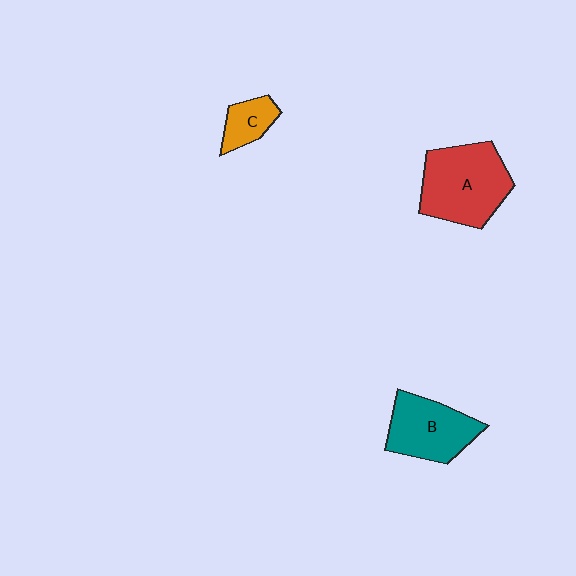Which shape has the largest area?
Shape A (red).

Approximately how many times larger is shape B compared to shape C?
Approximately 2.2 times.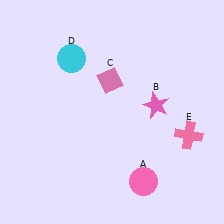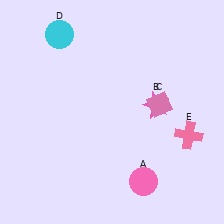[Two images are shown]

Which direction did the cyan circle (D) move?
The cyan circle (D) moved up.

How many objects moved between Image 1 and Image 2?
2 objects moved between the two images.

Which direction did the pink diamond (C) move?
The pink diamond (C) moved right.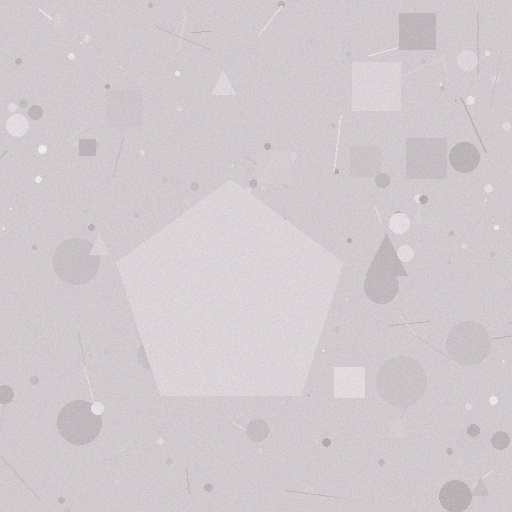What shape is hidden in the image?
A pentagon is hidden in the image.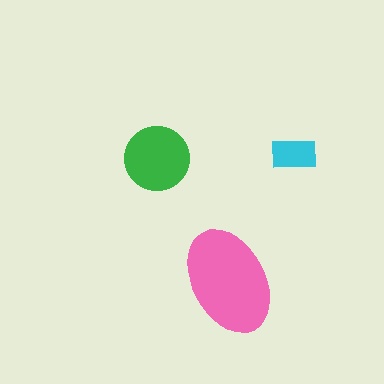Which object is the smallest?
The cyan rectangle.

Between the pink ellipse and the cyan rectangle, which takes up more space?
The pink ellipse.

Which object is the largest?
The pink ellipse.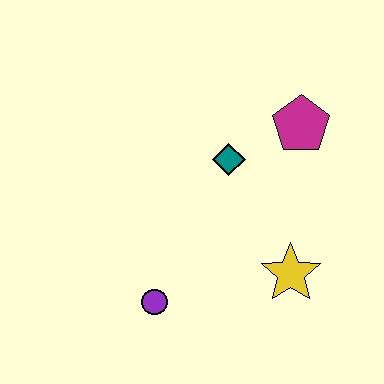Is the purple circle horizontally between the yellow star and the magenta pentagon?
No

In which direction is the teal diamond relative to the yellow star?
The teal diamond is above the yellow star.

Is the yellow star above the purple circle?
Yes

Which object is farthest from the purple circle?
The magenta pentagon is farthest from the purple circle.